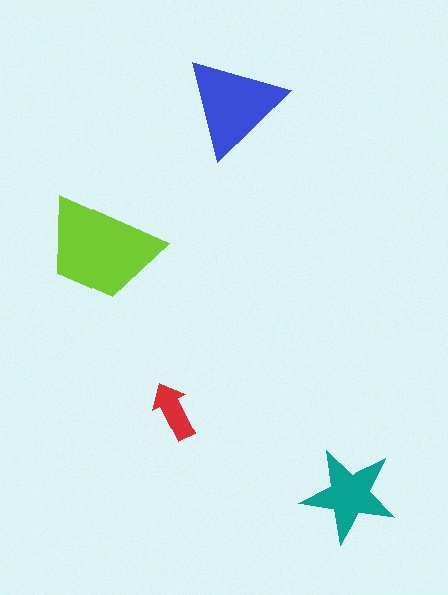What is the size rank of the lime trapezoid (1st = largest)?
1st.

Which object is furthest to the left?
The lime trapezoid is leftmost.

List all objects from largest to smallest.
The lime trapezoid, the blue triangle, the teal star, the red arrow.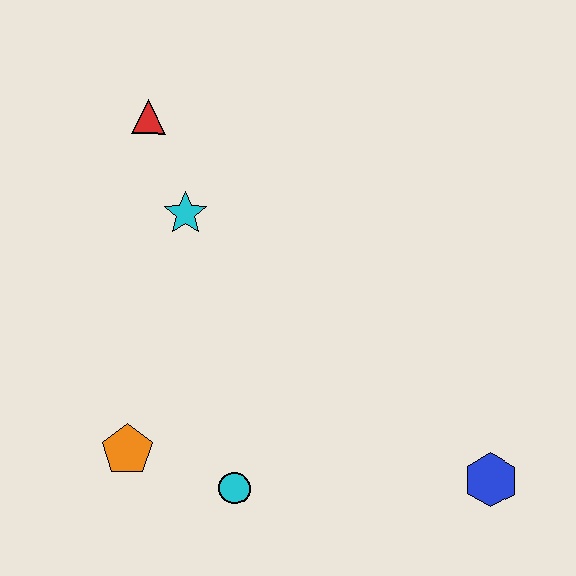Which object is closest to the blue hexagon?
The cyan circle is closest to the blue hexagon.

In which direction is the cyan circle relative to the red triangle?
The cyan circle is below the red triangle.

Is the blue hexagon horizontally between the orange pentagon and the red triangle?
No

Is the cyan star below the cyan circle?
No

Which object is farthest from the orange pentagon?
The blue hexagon is farthest from the orange pentagon.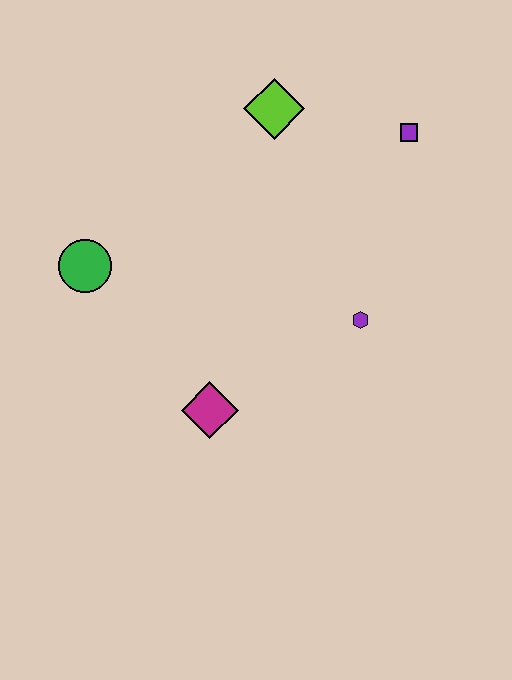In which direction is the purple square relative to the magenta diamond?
The purple square is above the magenta diamond.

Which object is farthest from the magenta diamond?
The purple square is farthest from the magenta diamond.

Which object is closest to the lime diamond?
The purple square is closest to the lime diamond.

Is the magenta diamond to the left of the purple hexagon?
Yes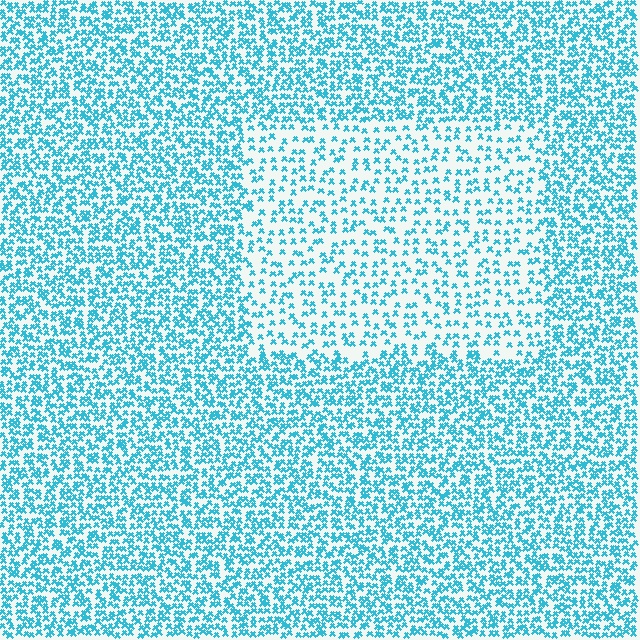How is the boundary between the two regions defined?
The boundary is defined by a change in element density (approximately 2.1x ratio). All elements are the same color, size, and shape.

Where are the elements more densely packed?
The elements are more densely packed outside the rectangle boundary.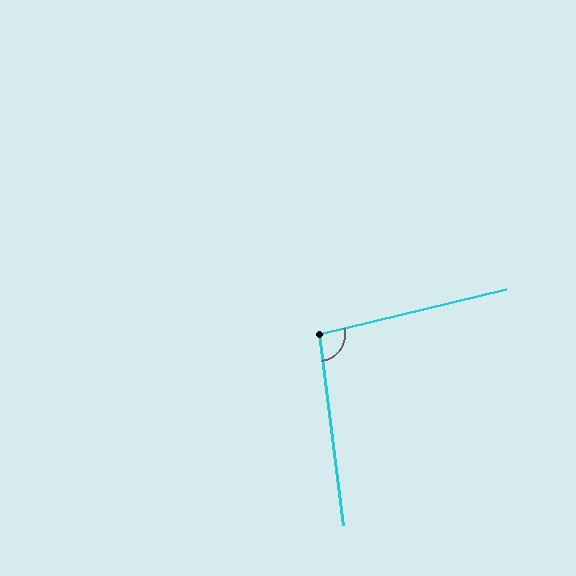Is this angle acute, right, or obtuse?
It is obtuse.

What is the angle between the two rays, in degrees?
Approximately 96 degrees.